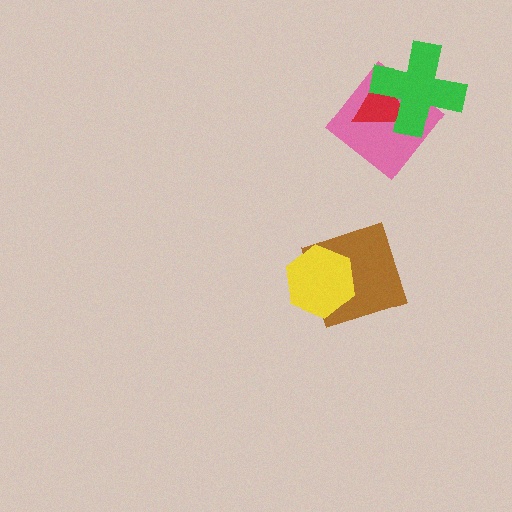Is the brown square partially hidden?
Yes, it is partially covered by another shape.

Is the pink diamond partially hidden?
Yes, it is partially covered by another shape.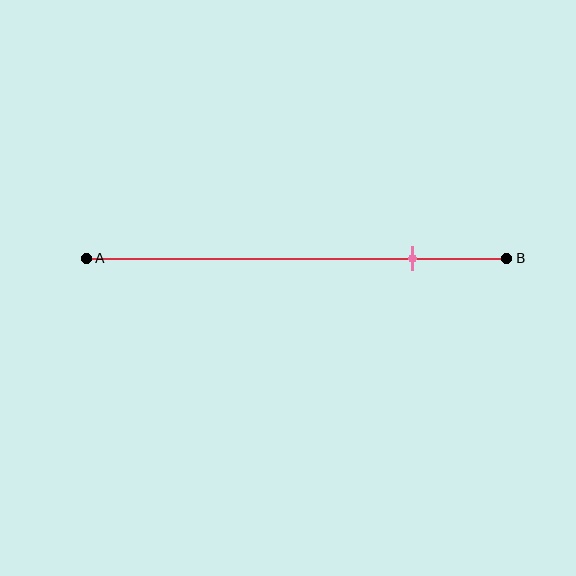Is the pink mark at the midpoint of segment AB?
No, the mark is at about 80% from A, not at the 50% midpoint.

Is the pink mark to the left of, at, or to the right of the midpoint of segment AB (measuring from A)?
The pink mark is to the right of the midpoint of segment AB.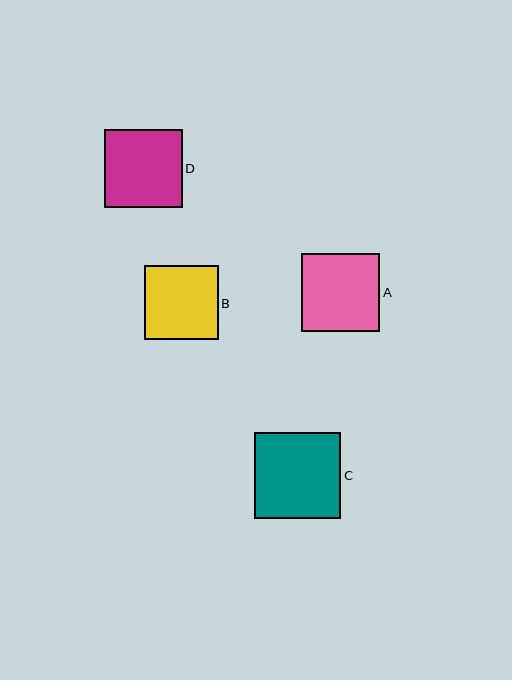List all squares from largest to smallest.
From largest to smallest: C, A, D, B.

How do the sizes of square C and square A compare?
Square C and square A are approximately the same size.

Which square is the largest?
Square C is the largest with a size of approximately 86 pixels.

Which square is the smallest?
Square B is the smallest with a size of approximately 74 pixels.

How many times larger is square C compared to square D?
Square C is approximately 1.1 times the size of square D.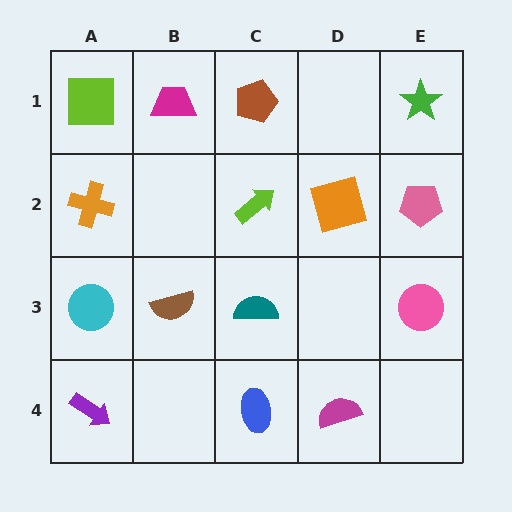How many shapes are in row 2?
4 shapes.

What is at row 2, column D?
An orange square.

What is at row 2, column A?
An orange cross.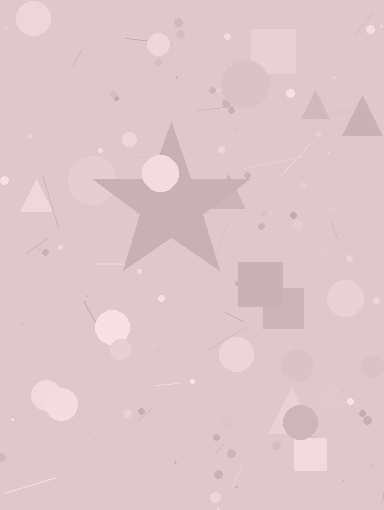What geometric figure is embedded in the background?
A star is embedded in the background.